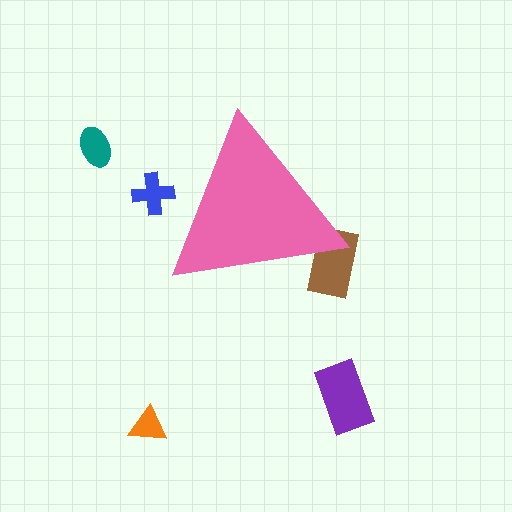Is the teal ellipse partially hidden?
No, the teal ellipse is fully visible.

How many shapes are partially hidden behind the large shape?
2 shapes are partially hidden.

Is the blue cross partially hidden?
Yes, the blue cross is partially hidden behind the pink triangle.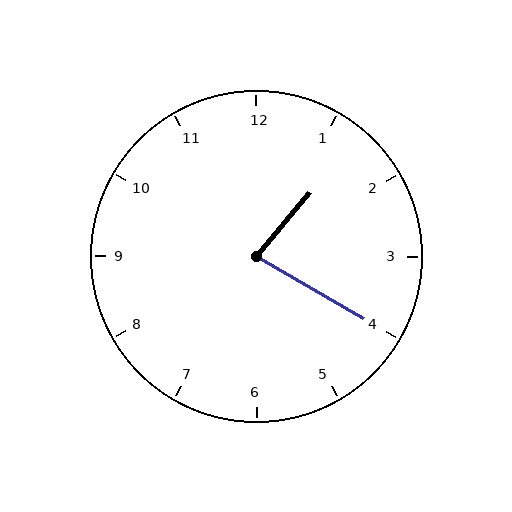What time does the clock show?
1:20.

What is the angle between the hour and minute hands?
Approximately 80 degrees.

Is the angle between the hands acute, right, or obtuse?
It is acute.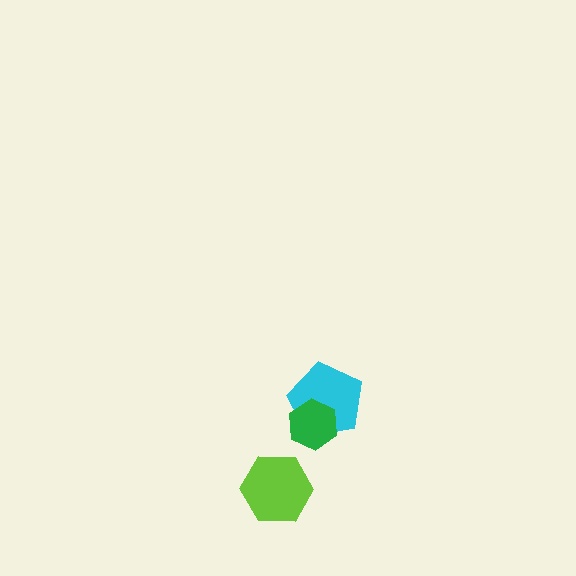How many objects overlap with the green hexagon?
1 object overlaps with the green hexagon.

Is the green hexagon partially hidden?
No, no other shape covers it.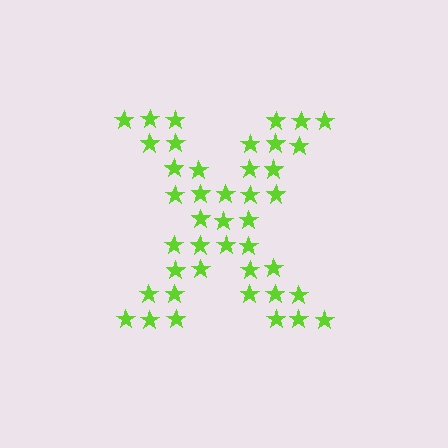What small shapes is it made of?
It is made of small stars.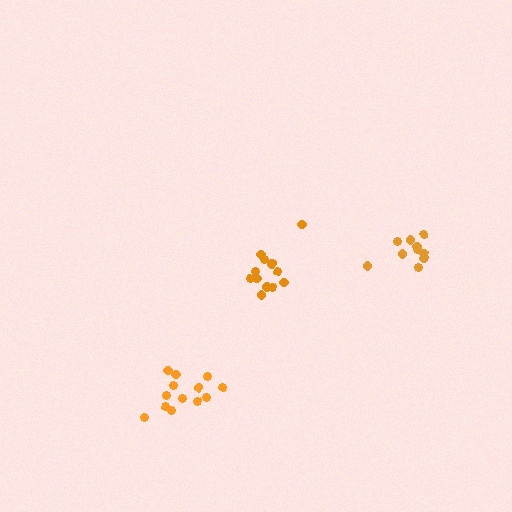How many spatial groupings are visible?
There are 3 spatial groupings.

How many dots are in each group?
Group 1: 13 dots, Group 2: 10 dots, Group 3: 12 dots (35 total).